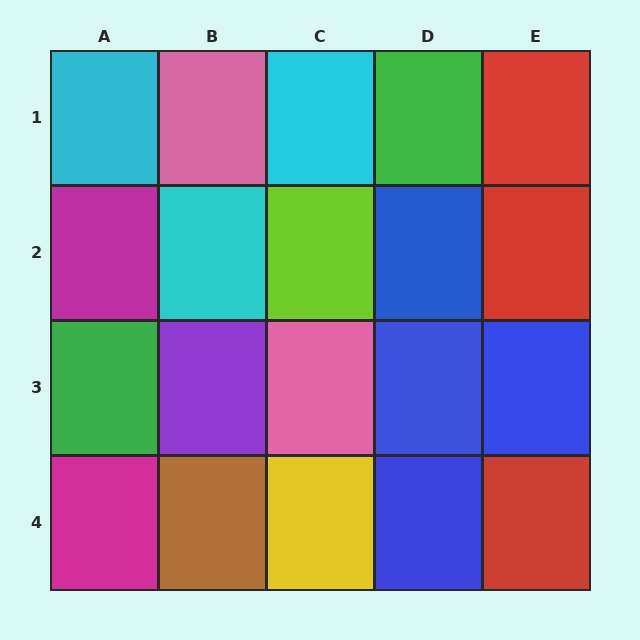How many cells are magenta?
2 cells are magenta.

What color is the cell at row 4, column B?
Brown.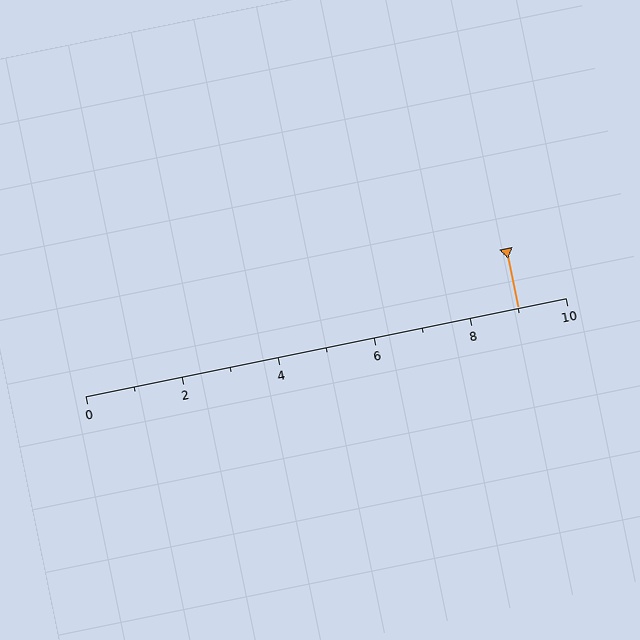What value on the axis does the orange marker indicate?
The marker indicates approximately 9.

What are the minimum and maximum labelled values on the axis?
The axis runs from 0 to 10.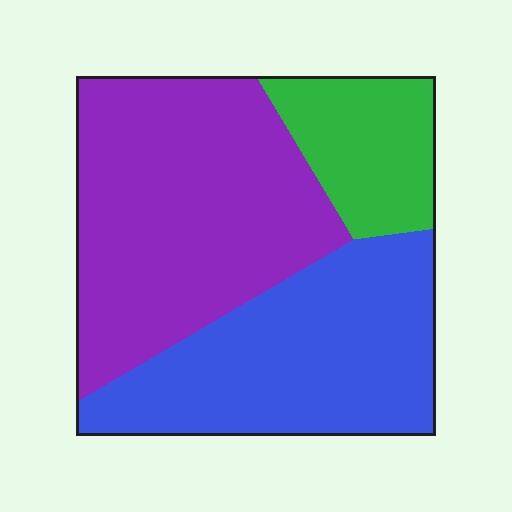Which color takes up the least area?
Green, at roughly 15%.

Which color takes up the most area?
Purple, at roughly 45%.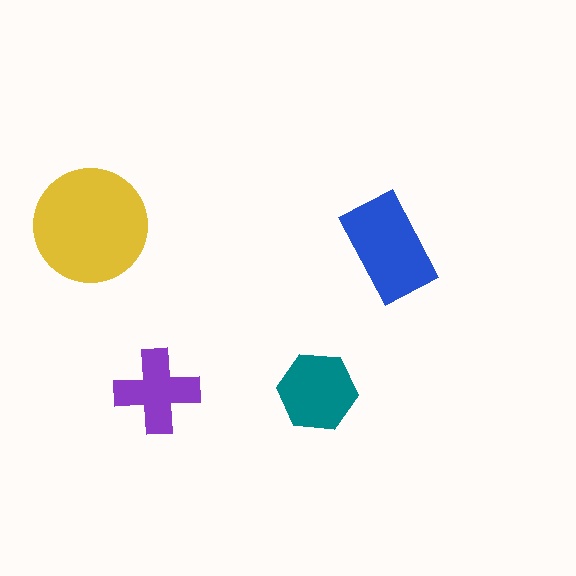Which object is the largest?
The yellow circle.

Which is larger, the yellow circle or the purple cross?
The yellow circle.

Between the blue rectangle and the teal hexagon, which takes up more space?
The blue rectangle.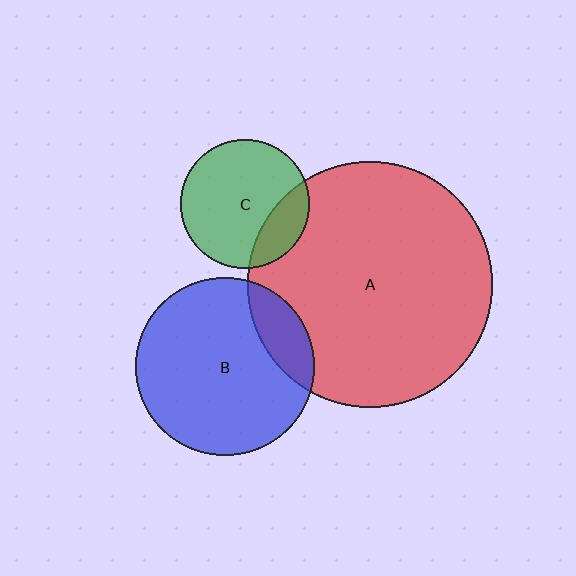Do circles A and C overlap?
Yes.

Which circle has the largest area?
Circle A (red).